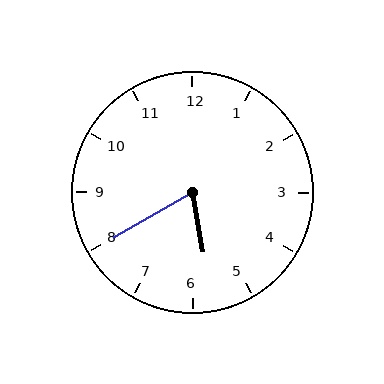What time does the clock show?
5:40.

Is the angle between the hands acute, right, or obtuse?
It is acute.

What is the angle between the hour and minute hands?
Approximately 70 degrees.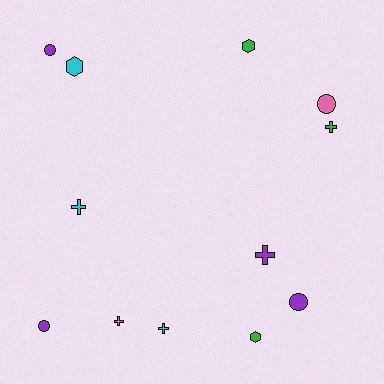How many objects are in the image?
There are 12 objects.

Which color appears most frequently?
Purple, with 4 objects.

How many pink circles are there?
There is 1 pink circle.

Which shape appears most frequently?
Cross, with 5 objects.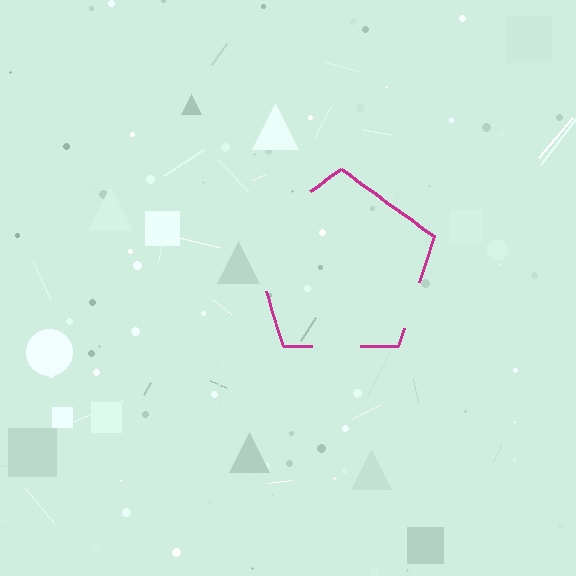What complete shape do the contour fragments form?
The contour fragments form a pentagon.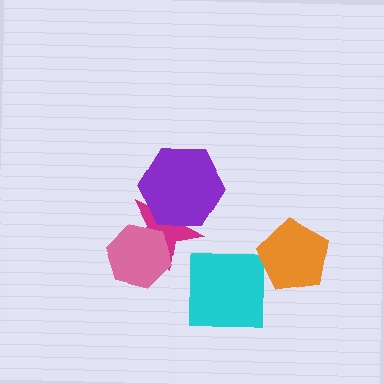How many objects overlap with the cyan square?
0 objects overlap with the cyan square.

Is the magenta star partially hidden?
Yes, it is partially covered by another shape.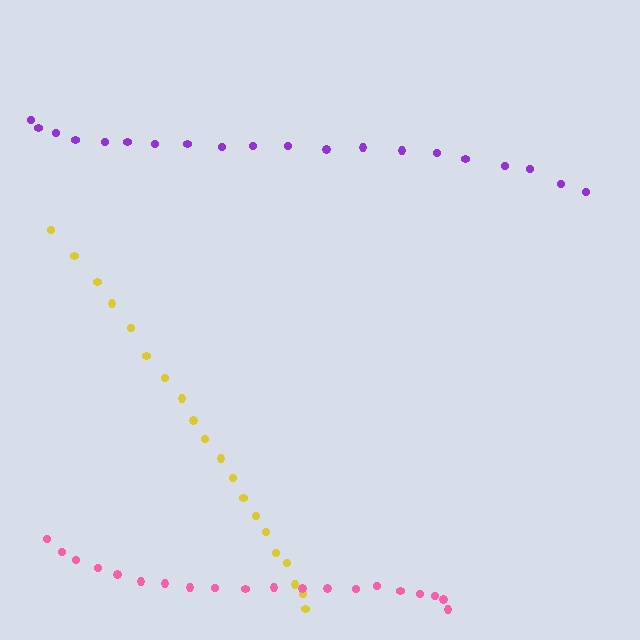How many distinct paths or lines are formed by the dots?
There are 3 distinct paths.